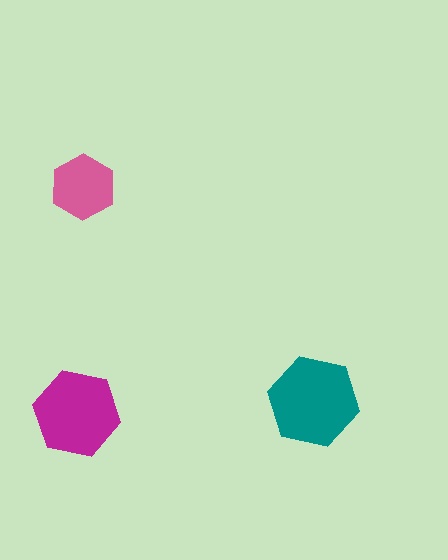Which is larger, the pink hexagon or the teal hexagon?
The teal one.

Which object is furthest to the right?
The teal hexagon is rightmost.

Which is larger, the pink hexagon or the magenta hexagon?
The magenta one.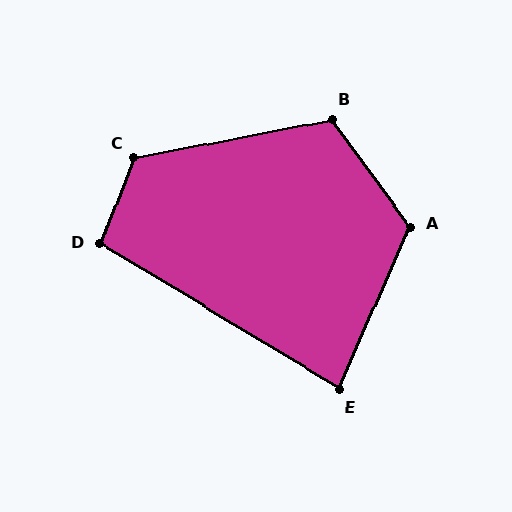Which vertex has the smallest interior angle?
E, at approximately 83 degrees.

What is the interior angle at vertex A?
Approximately 121 degrees (obtuse).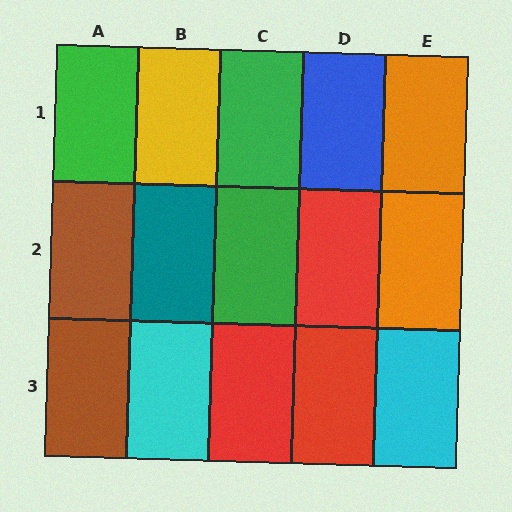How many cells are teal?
1 cell is teal.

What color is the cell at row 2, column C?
Green.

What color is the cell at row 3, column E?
Cyan.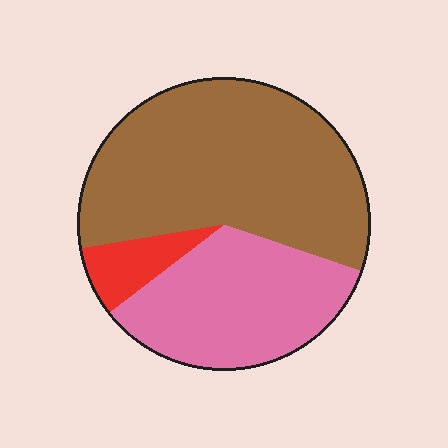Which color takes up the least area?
Red, at roughly 10%.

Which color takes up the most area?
Brown, at roughly 60%.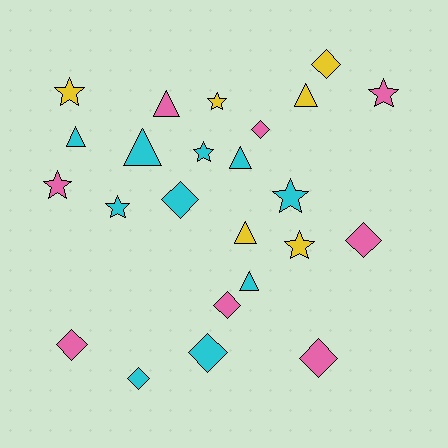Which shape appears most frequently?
Diamond, with 9 objects.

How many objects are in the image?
There are 24 objects.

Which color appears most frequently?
Cyan, with 10 objects.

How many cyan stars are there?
There are 3 cyan stars.